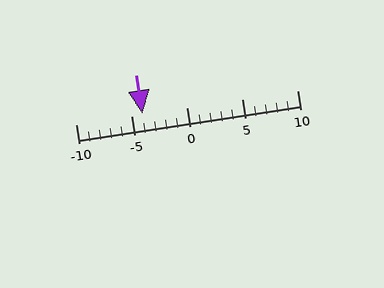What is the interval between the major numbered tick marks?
The major tick marks are spaced 5 units apart.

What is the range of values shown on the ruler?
The ruler shows values from -10 to 10.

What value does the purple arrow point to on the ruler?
The purple arrow points to approximately -4.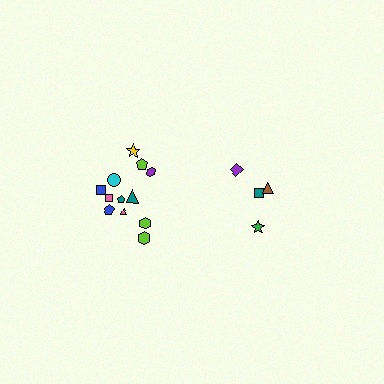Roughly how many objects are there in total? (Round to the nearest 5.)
Roughly 15 objects in total.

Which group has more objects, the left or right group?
The left group.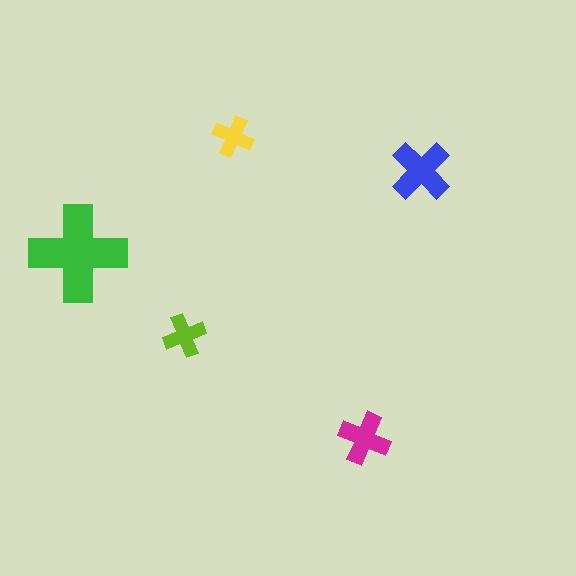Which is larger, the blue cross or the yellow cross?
The blue one.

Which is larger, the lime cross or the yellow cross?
The lime one.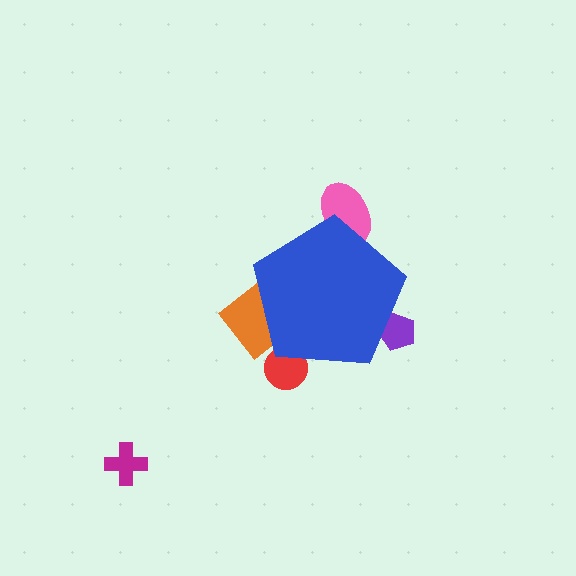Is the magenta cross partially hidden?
No, the magenta cross is fully visible.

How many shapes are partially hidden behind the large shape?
4 shapes are partially hidden.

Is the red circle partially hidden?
Yes, the red circle is partially hidden behind the blue pentagon.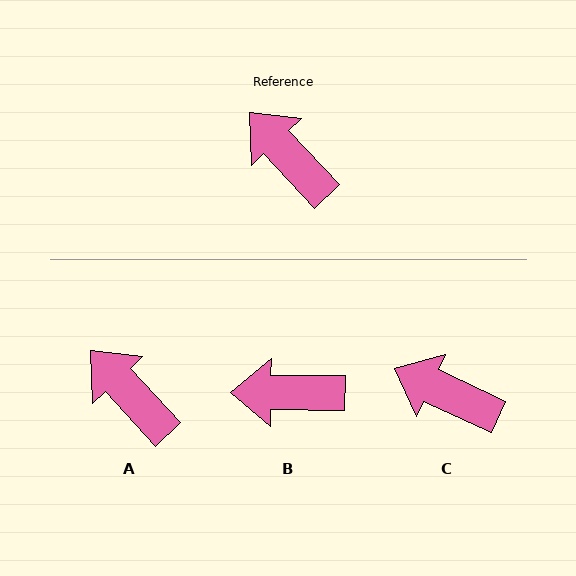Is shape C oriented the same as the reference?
No, it is off by about 22 degrees.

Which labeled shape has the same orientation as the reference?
A.